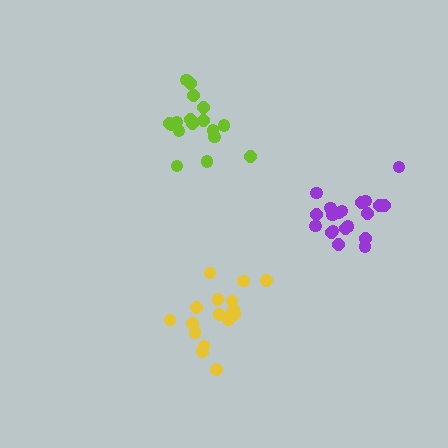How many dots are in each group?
Group 1: 17 dots, Group 2: 17 dots, Group 3: 20 dots (54 total).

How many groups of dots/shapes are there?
There are 3 groups.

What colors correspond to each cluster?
The clusters are colored: lime, yellow, purple.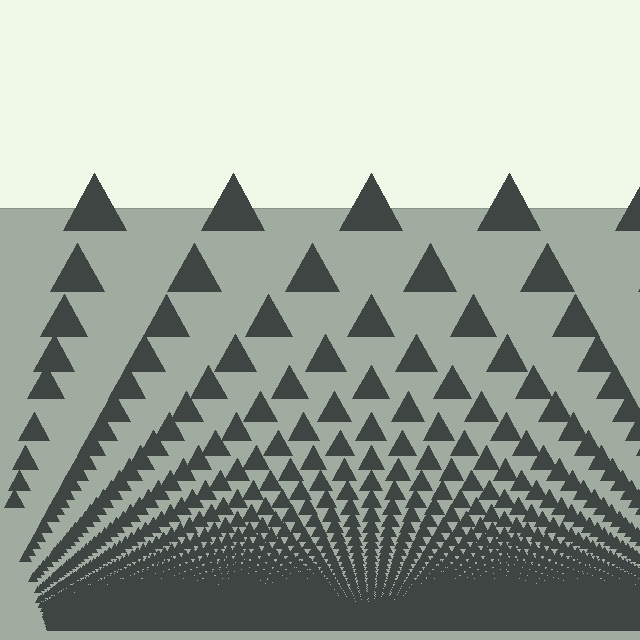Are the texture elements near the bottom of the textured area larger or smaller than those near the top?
Smaller. The gradient is inverted — elements near the bottom are smaller and denser.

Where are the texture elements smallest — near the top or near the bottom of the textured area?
Near the bottom.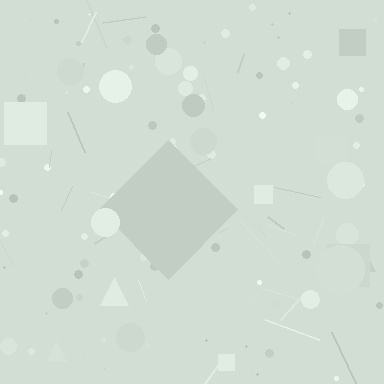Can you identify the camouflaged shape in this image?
The camouflaged shape is a diamond.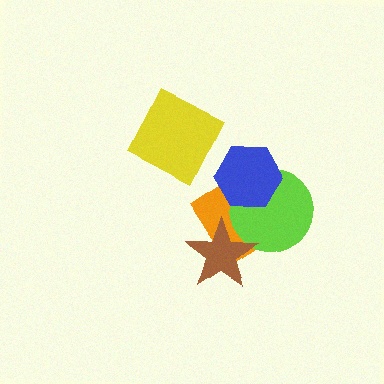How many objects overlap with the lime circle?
3 objects overlap with the lime circle.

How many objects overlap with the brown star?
2 objects overlap with the brown star.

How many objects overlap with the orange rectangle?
3 objects overlap with the orange rectangle.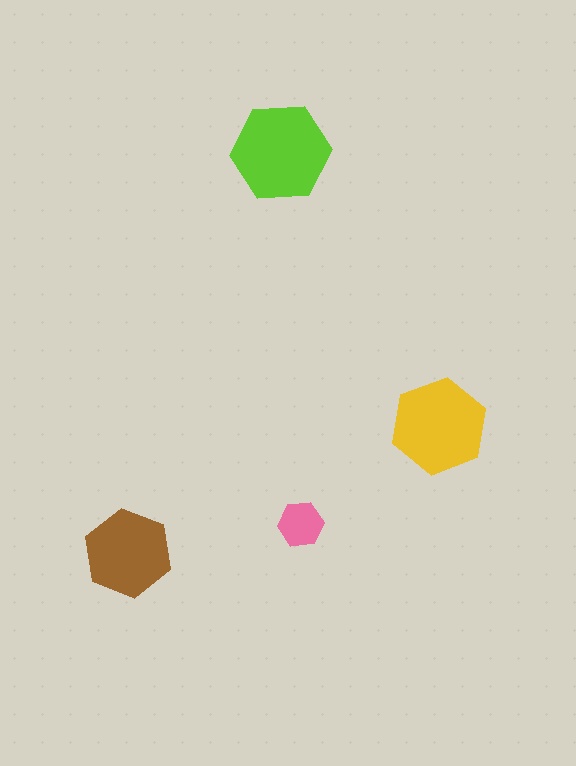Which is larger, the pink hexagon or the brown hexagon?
The brown one.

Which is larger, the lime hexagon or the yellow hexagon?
The lime one.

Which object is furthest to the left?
The brown hexagon is leftmost.